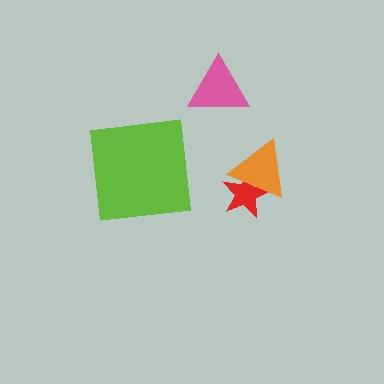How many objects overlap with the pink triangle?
0 objects overlap with the pink triangle.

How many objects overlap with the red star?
1 object overlaps with the red star.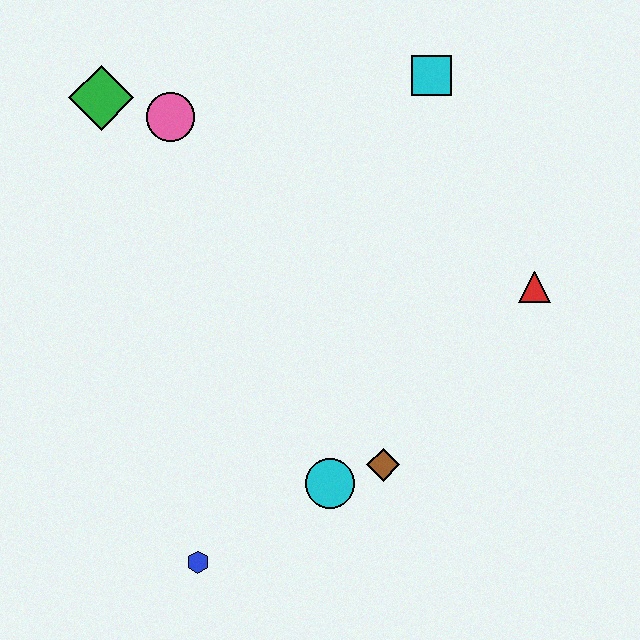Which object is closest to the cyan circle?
The brown diamond is closest to the cyan circle.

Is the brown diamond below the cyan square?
Yes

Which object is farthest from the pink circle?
The blue hexagon is farthest from the pink circle.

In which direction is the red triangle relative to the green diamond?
The red triangle is to the right of the green diamond.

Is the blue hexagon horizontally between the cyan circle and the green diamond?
Yes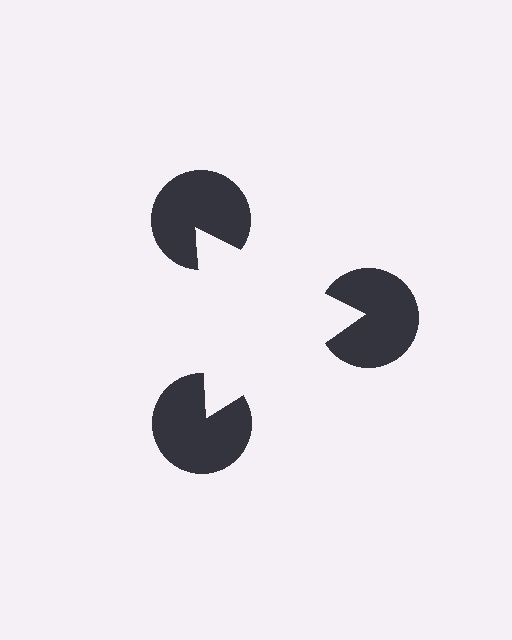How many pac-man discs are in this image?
There are 3 — one at each vertex of the illusory triangle.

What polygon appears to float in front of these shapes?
An illusory triangle — its edges are inferred from the aligned wedge cuts in the pac-man discs, not physically drawn.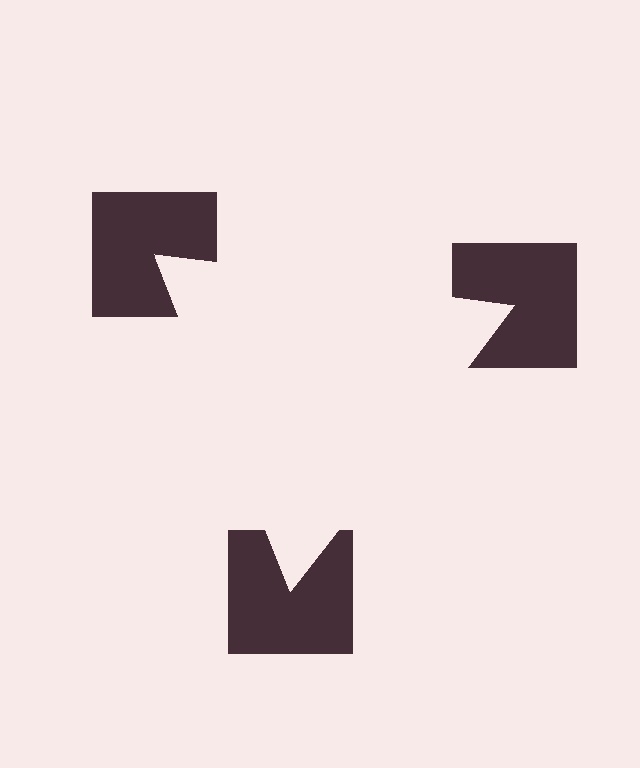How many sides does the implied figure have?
3 sides.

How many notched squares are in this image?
There are 3 — one at each vertex of the illusory triangle.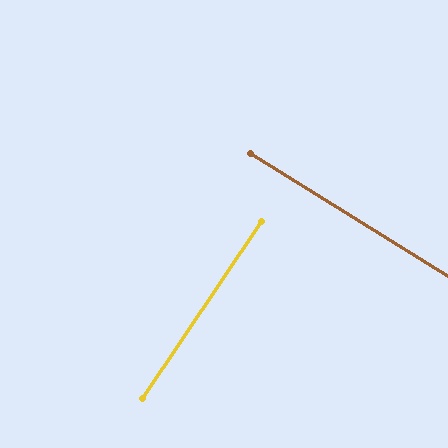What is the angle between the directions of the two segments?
Approximately 88 degrees.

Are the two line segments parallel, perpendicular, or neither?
Perpendicular — they meet at approximately 88°.